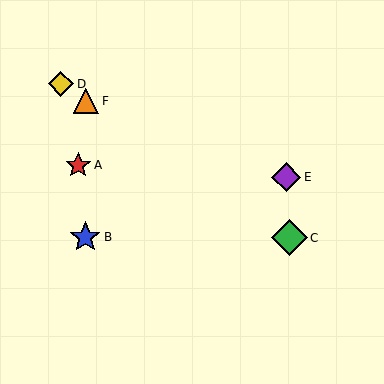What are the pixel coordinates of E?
Object E is at (286, 177).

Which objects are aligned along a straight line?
Objects C, D, F are aligned along a straight line.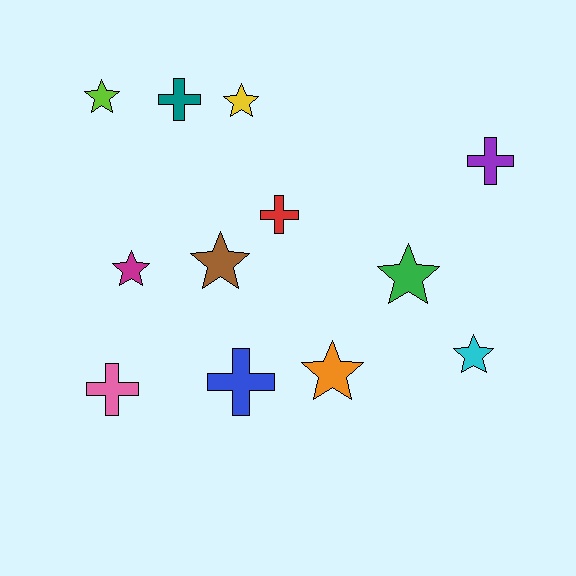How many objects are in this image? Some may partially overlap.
There are 12 objects.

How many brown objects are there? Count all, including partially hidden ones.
There is 1 brown object.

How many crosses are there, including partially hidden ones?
There are 5 crosses.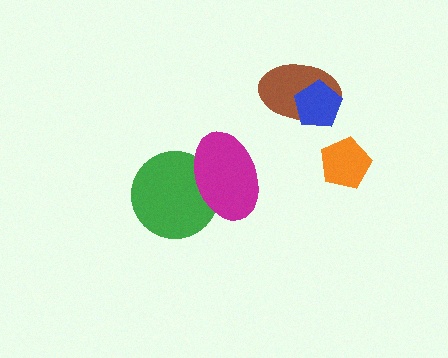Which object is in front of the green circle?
The magenta ellipse is in front of the green circle.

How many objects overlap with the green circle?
1 object overlaps with the green circle.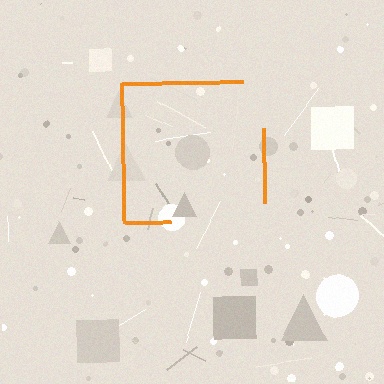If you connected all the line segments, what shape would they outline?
They would outline a square.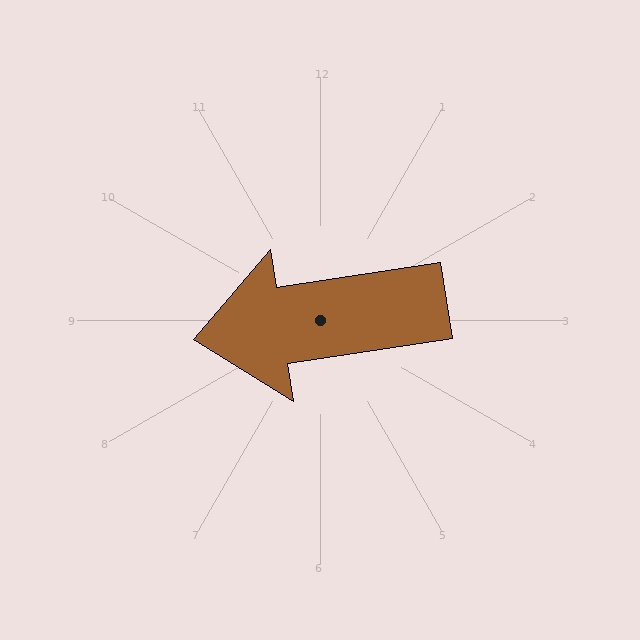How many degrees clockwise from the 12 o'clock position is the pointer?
Approximately 261 degrees.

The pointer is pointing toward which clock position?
Roughly 9 o'clock.